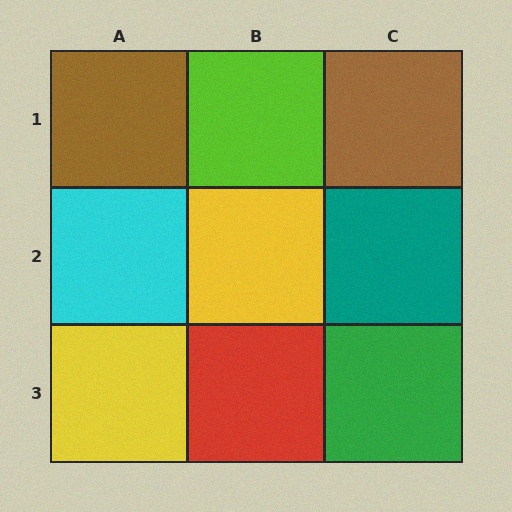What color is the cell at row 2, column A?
Cyan.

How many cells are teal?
1 cell is teal.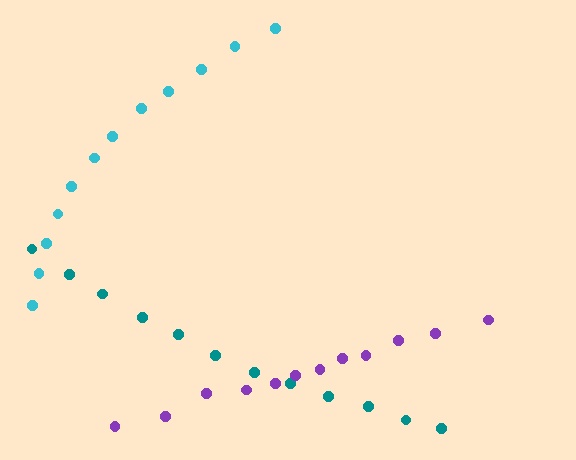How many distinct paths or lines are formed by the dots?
There are 3 distinct paths.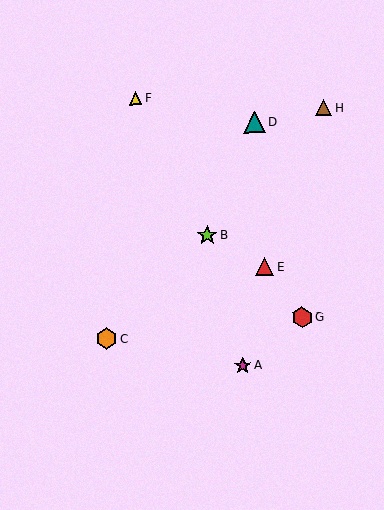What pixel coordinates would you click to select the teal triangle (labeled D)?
Click at (254, 123) to select the teal triangle D.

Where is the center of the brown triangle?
The center of the brown triangle is at (324, 107).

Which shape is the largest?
The orange hexagon (labeled C) is the largest.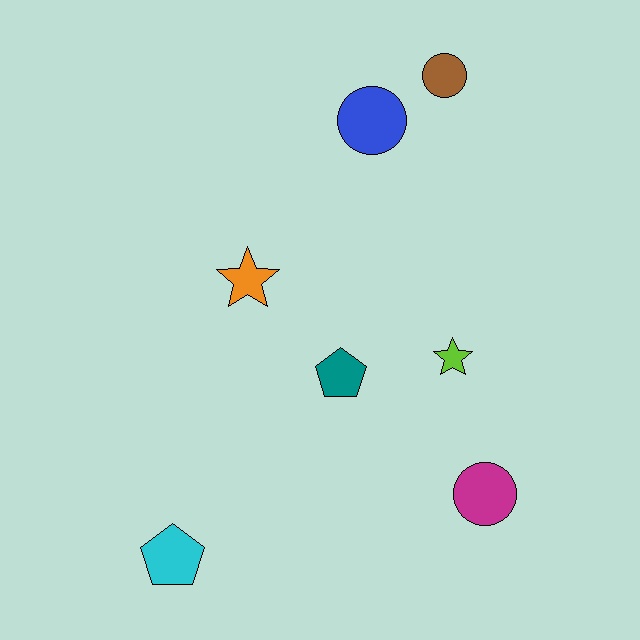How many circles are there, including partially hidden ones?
There are 3 circles.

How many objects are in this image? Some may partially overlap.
There are 7 objects.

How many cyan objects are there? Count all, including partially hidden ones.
There is 1 cyan object.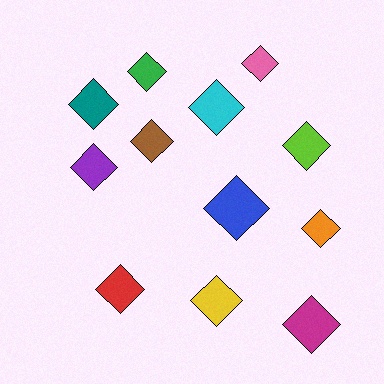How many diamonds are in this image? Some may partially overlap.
There are 12 diamonds.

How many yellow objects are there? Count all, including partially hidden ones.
There is 1 yellow object.